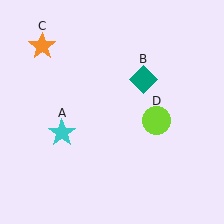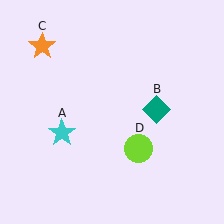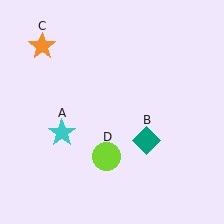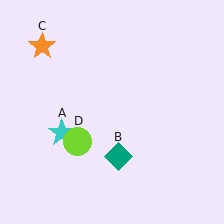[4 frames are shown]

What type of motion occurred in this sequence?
The teal diamond (object B), lime circle (object D) rotated clockwise around the center of the scene.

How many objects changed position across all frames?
2 objects changed position: teal diamond (object B), lime circle (object D).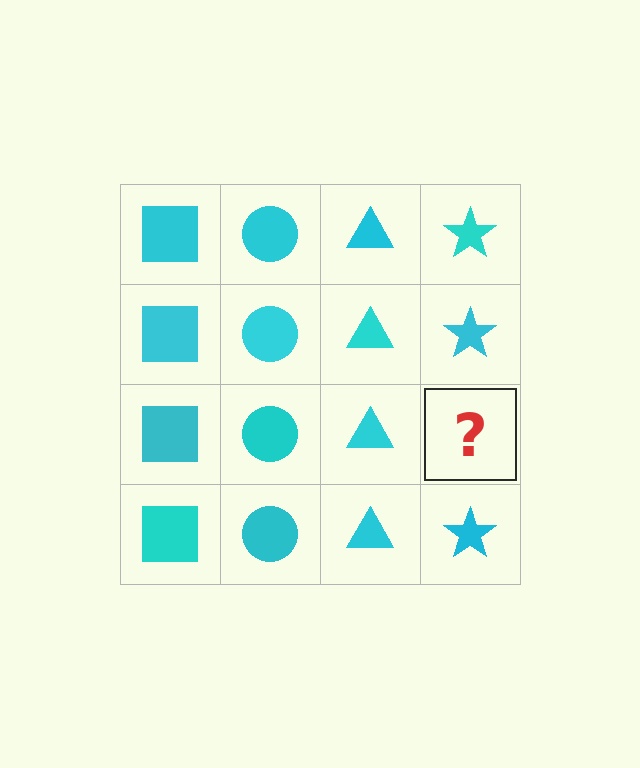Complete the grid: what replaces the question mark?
The question mark should be replaced with a cyan star.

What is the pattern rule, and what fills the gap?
The rule is that each column has a consistent shape. The gap should be filled with a cyan star.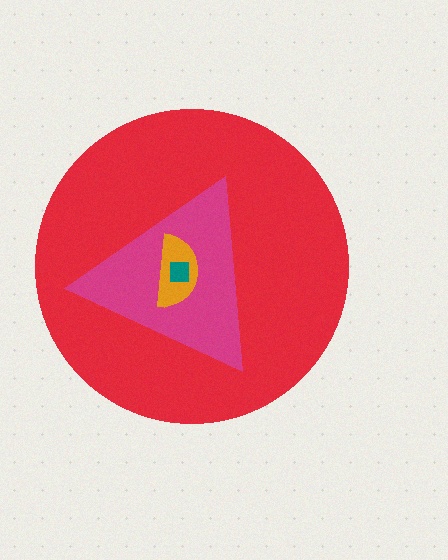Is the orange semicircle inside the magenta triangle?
Yes.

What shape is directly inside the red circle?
The magenta triangle.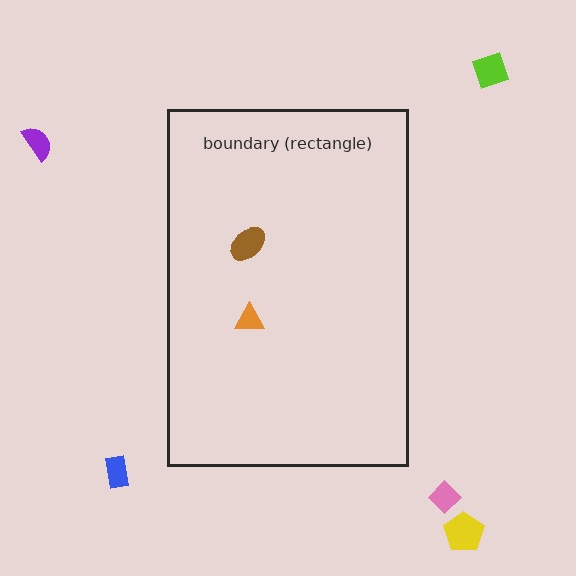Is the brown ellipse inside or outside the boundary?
Inside.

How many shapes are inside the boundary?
2 inside, 5 outside.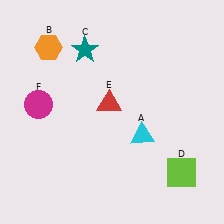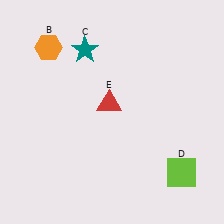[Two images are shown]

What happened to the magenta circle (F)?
The magenta circle (F) was removed in Image 2. It was in the top-left area of Image 1.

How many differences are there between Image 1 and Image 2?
There are 2 differences between the two images.